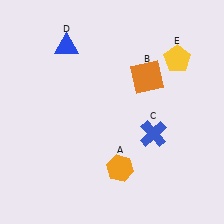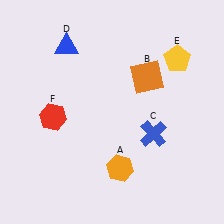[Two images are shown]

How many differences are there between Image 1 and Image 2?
There is 1 difference between the two images.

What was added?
A red hexagon (F) was added in Image 2.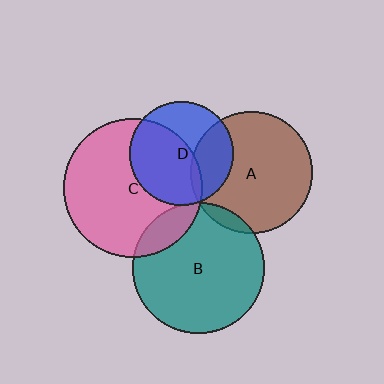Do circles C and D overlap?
Yes.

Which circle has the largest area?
Circle C (pink).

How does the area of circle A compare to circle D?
Approximately 1.4 times.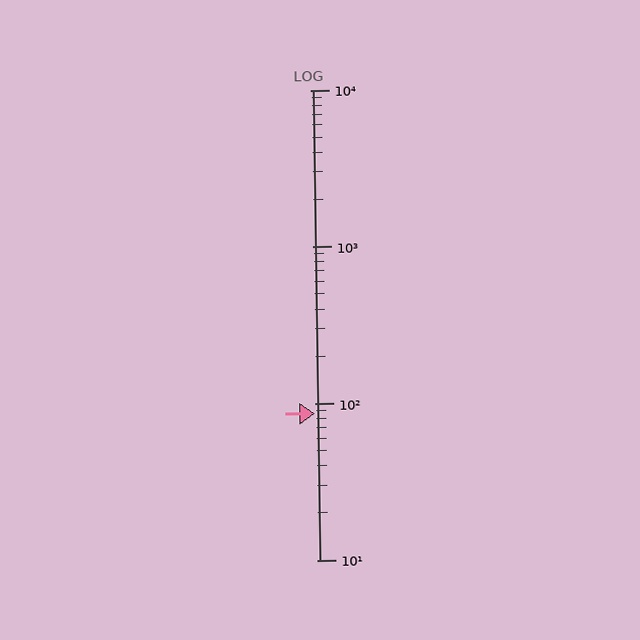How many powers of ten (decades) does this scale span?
The scale spans 3 decades, from 10 to 10000.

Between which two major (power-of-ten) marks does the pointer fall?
The pointer is between 10 and 100.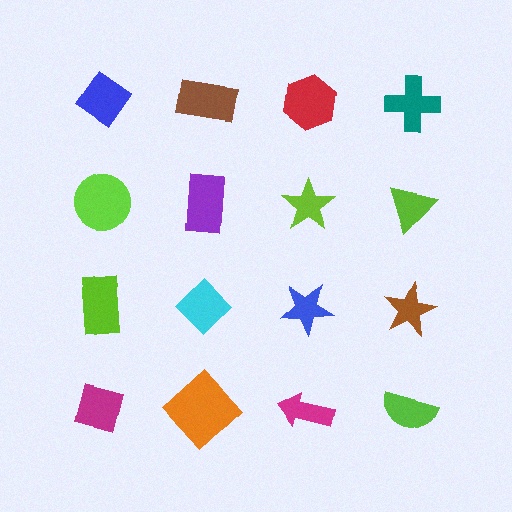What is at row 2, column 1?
A lime circle.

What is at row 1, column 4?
A teal cross.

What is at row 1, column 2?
A brown rectangle.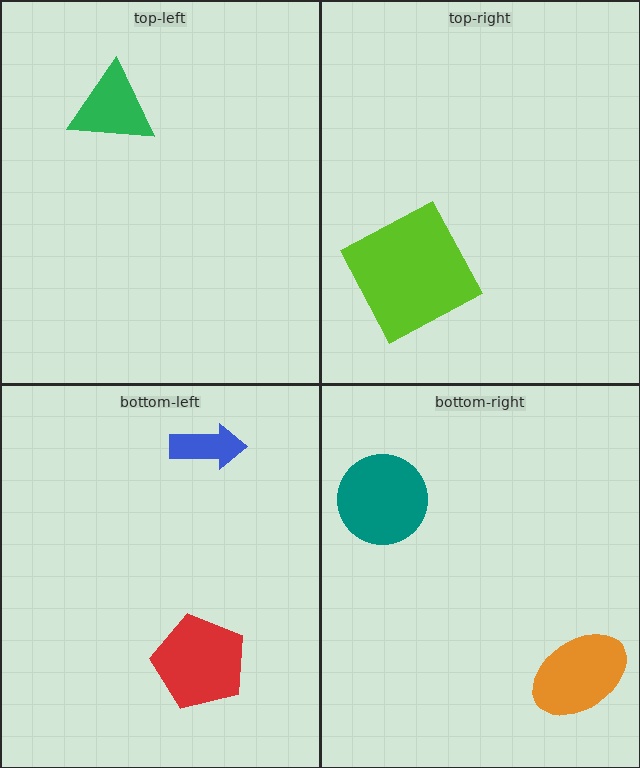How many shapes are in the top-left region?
1.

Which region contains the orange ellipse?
The bottom-right region.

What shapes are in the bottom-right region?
The teal circle, the orange ellipse.